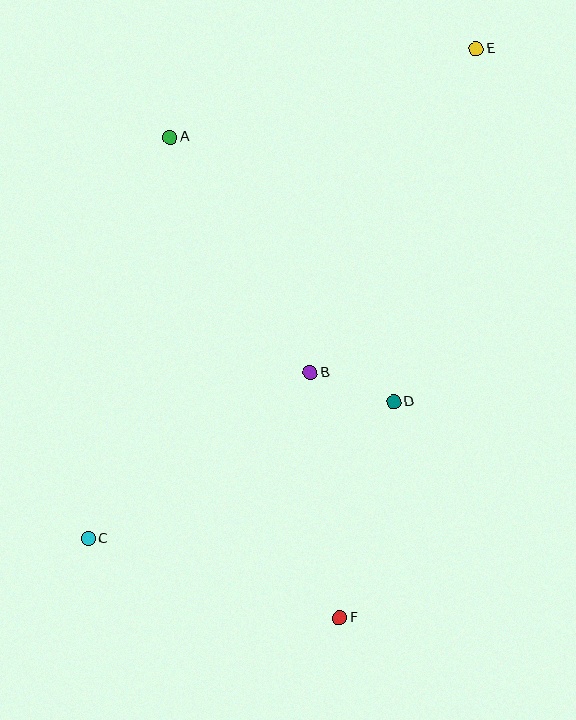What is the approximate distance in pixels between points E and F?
The distance between E and F is approximately 585 pixels.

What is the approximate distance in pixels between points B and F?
The distance between B and F is approximately 247 pixels.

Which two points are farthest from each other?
Points C and E are farthest from each other.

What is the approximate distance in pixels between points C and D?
The distance between C and D is approximately 335 pixels.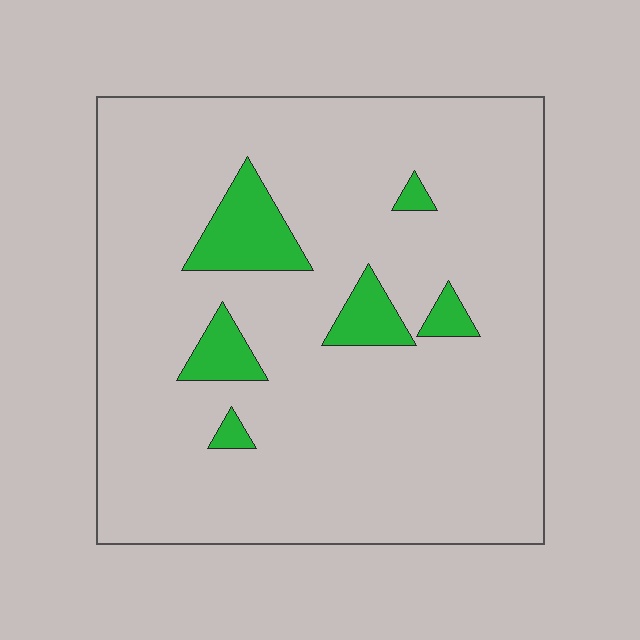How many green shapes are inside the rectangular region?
6.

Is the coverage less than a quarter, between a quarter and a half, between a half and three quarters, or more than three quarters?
Less than a quarter.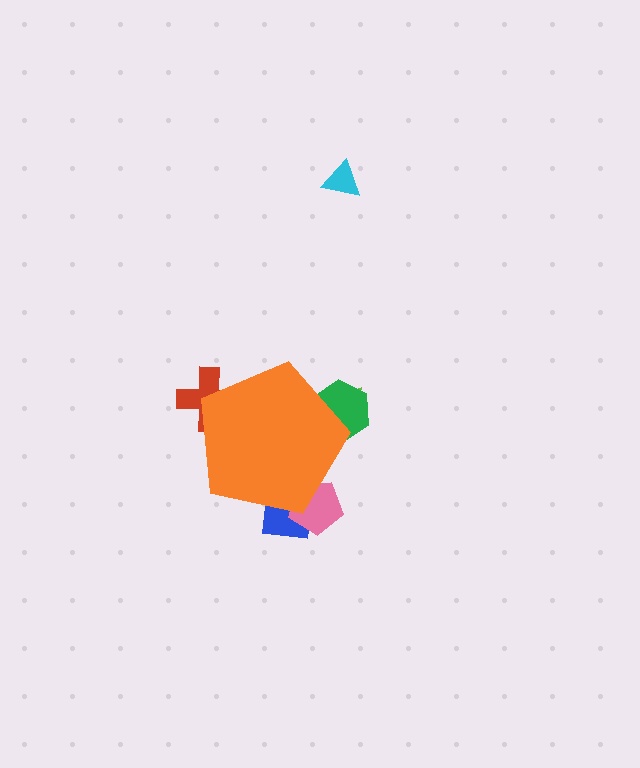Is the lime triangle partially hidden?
Yes, the lime triangle is partially hidden behind the orange pentagon.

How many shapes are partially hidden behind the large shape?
5 shapes are partially hidden.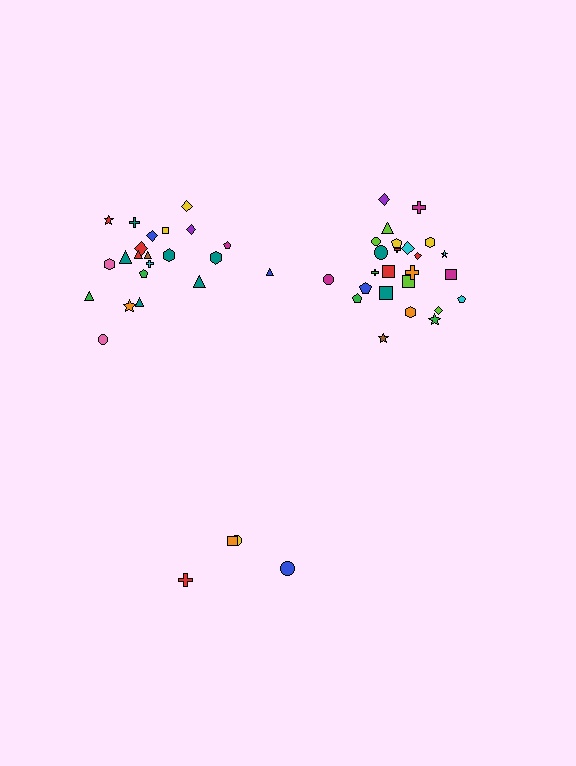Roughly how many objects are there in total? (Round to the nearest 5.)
Roughly 50 objects in total.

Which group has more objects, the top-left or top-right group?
The top-right group.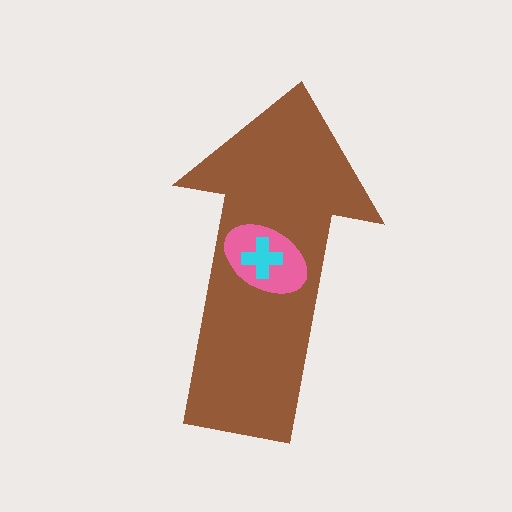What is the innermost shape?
The cyan cross.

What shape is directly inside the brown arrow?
The pink ellipse.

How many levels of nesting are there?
3.